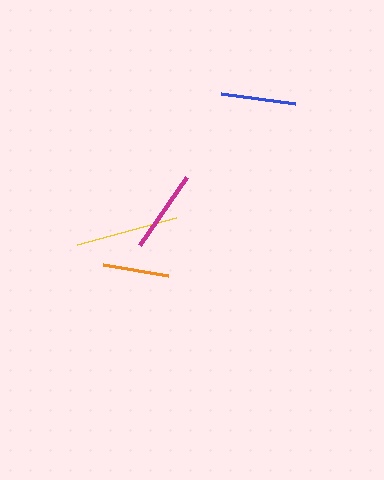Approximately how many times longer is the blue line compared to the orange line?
The blue line is approximately 1.1 times the length of the orange line.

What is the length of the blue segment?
The blue segment is approximately 75 pixels long.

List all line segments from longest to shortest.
From longest to shortest: yellow, magenta, blue, orange.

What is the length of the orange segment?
The orange segment is approximately 66 pixels long.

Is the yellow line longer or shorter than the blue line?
The yellow line is longer than the blue line.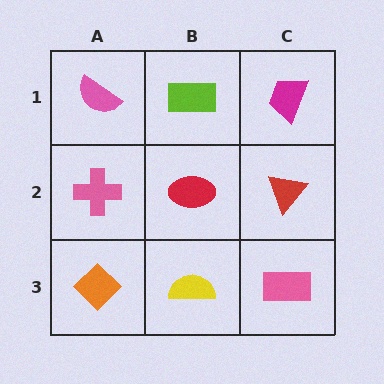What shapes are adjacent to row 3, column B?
A red ellipse (row 2, column B), an orange diamond (row 3, column A), a pink rectangle (row 3, column C).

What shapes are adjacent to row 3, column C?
A red triangle (row 2, column C), a yellow semicircle (row 3, column B).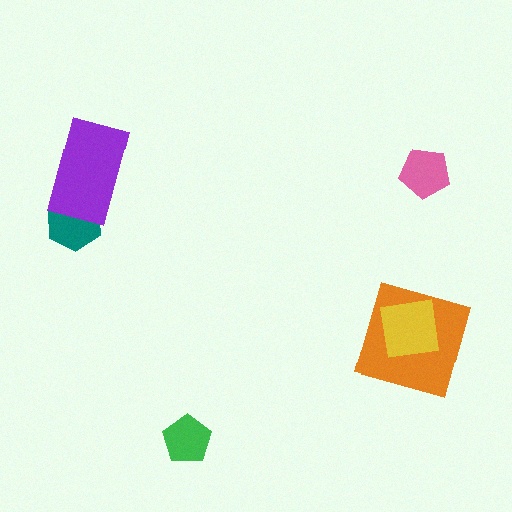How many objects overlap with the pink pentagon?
0 objects overlap with the pink pentagon.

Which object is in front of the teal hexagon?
The purple rectangle is in front of the teal hexagon.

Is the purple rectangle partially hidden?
No, no other shape covers it.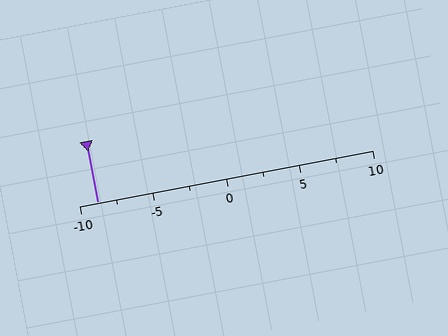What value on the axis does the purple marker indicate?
The marker indicates approximately -8.8.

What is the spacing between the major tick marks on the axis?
The major ticks are spaced 5 apart.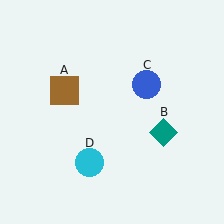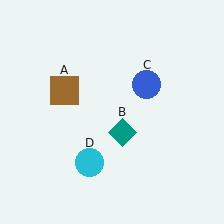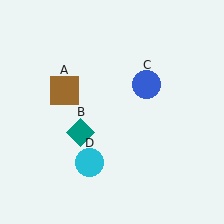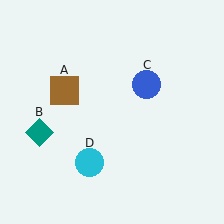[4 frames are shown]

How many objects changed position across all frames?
1 object changed position: teal diamond (object B).